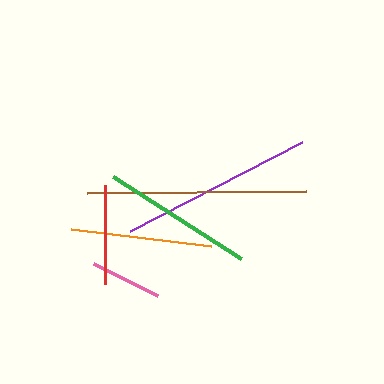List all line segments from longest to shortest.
From longest to shortest: brown, purple, green, orange, red, pink.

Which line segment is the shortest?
The pink line is the shortest at approximately 71 pixels.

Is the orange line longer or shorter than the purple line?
The purple line is longer than the orange line.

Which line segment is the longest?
The brown line is the longest at approximately 218 pixels.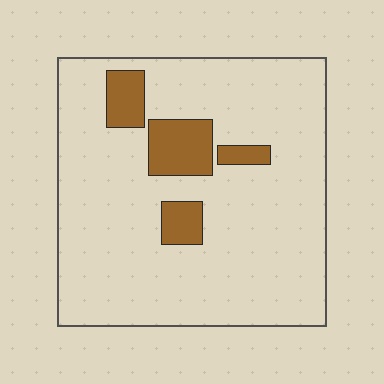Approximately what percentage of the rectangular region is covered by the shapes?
Approximately 10%.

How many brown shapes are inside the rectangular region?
4.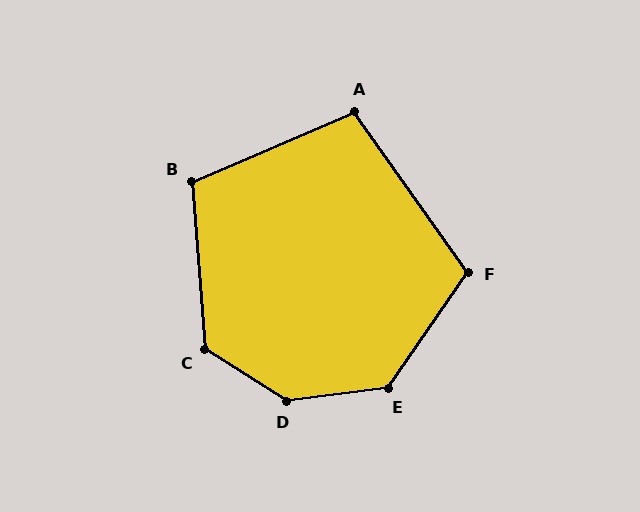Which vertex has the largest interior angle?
D, at approximately 141 degrees.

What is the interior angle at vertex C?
Approximately 126 degrees (obtuse).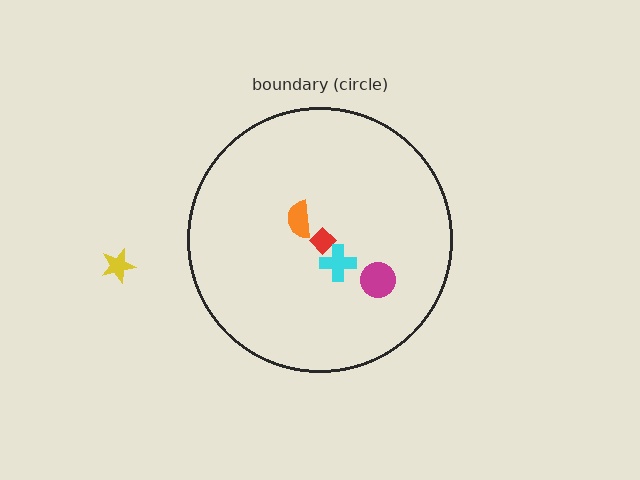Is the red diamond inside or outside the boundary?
Inside.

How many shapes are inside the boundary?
4 inside, 1 outside.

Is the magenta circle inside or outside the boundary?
Inside.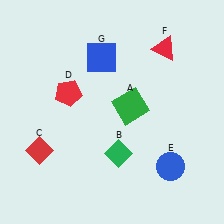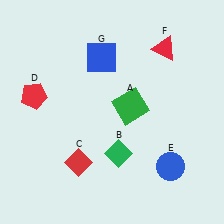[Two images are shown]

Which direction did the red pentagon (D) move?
The red pentagon (D) moved left.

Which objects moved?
The objects that moved are: the red diamond (C), the red pentagon (D).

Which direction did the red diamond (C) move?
The red diamond (C) moved right.